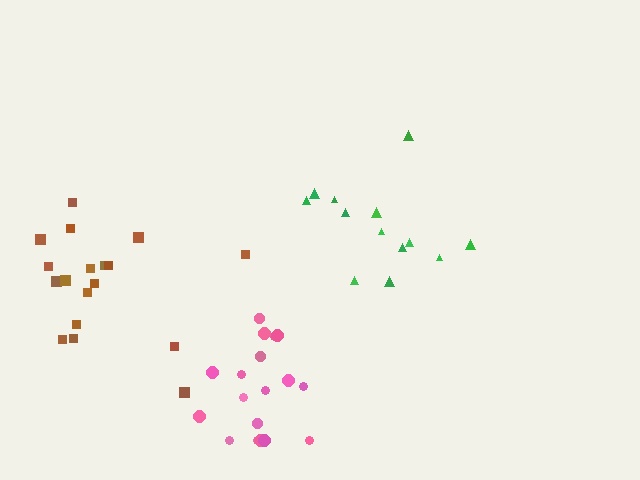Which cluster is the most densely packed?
Pink.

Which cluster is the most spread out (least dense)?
Green.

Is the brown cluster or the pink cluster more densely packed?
Pink.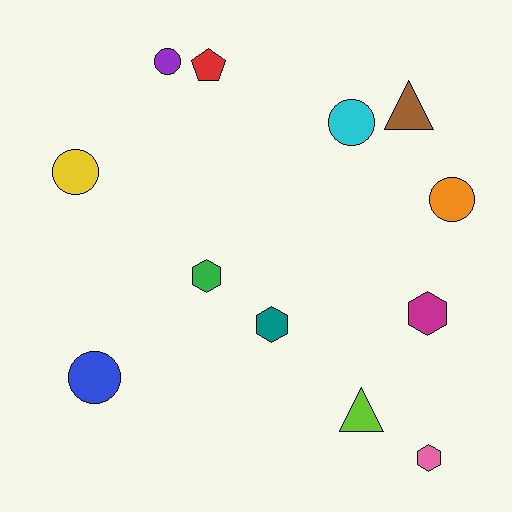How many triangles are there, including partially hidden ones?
There are 2 triangles.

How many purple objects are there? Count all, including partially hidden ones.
There is 1 purple object.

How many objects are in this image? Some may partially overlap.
There are 12 objects.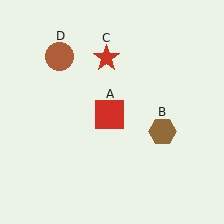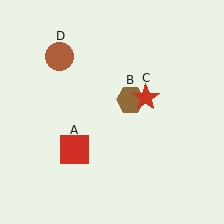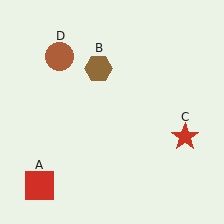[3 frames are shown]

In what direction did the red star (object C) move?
The red star (object C) moved down and to the right.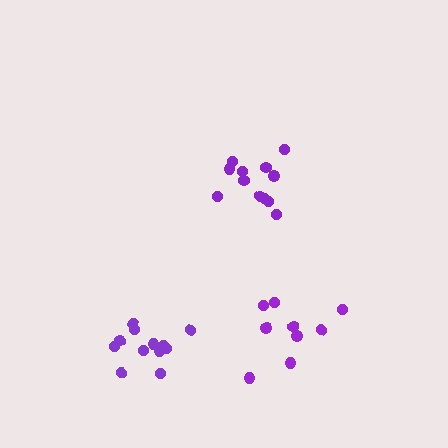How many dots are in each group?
Group 1: 12 dots, Group 2: 12 dots, Group 3: 9 dots (33 total).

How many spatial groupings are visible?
There are 3 spatial groupings.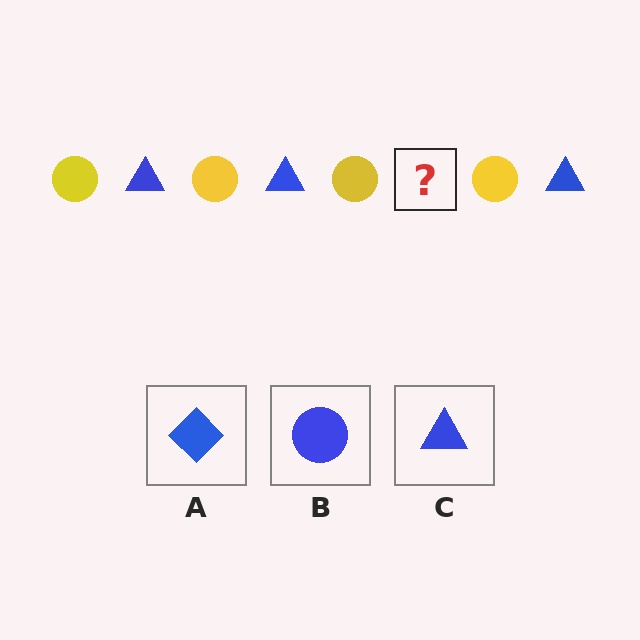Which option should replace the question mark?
Option C.